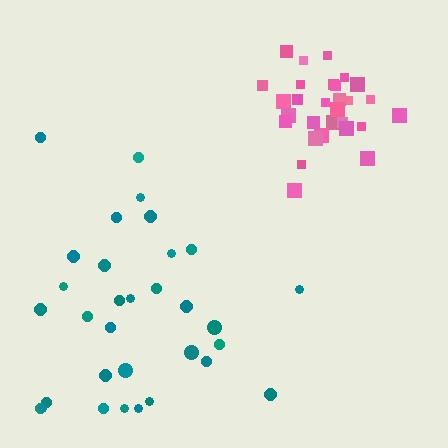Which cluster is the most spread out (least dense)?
Teal.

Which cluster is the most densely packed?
Pink.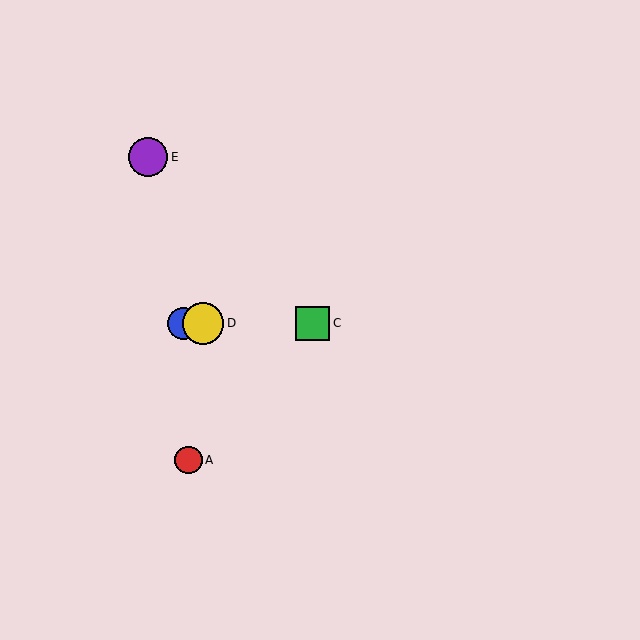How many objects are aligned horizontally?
3 objects (B, C, D) are aligned horizontally.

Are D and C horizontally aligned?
Yes, both are at y≈323.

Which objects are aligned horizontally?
Objects B, C, D are aligned horizontally.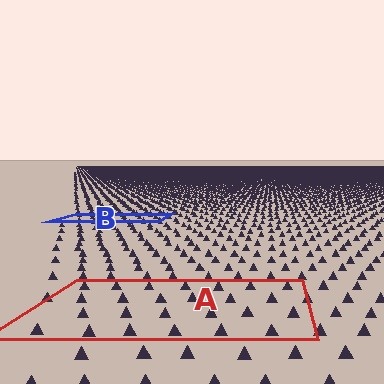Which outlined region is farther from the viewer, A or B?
Region B is farther from the viewer — the texture elements inside it appear smaller and more densely packed.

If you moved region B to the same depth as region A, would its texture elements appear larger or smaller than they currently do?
They would appear larger. At a closer depth, the same texture elements are projected at a bigger on-screen size.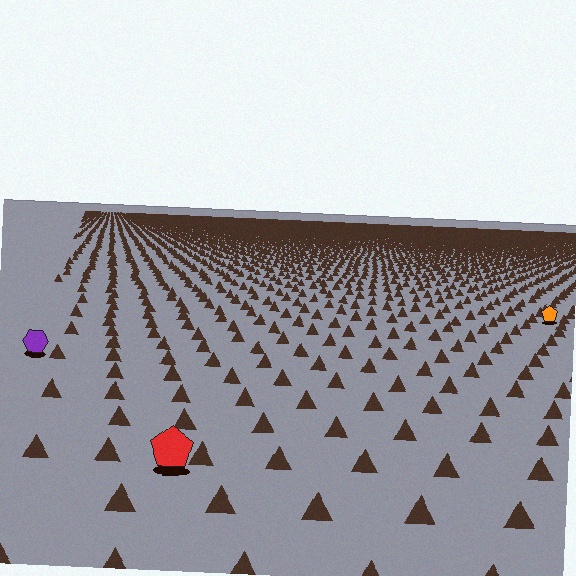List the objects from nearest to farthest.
From nearest to farthest: the red pentagon, the purple hexagon, the orange pentagon.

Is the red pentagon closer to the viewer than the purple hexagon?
Yes. The red pentagon is closer — you can tell from the texture gradient: the ground texture is coarser near it.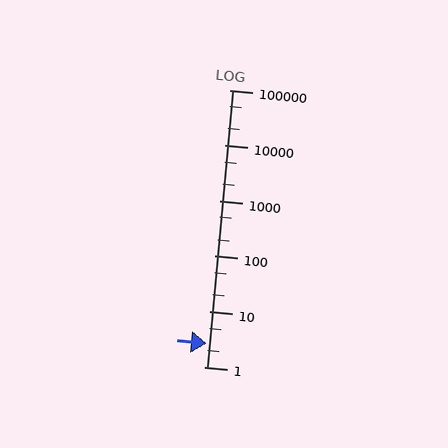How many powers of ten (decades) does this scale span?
The scale spans 5 decades, from 1 to 100000.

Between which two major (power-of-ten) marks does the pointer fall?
The pointer is between 1 and 10.